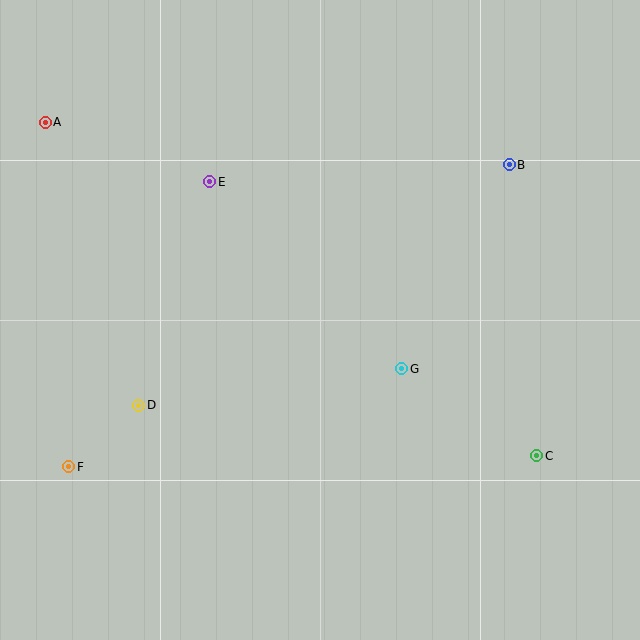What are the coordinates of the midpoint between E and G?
The midpoint between E and G is at (306, 275).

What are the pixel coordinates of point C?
Point C is at (537, 456).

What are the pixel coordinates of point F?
Point F is at (69, 467).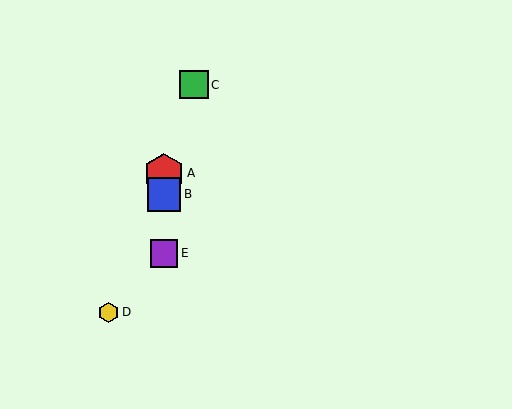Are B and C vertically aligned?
No, B is at x≈164 and C is at x≈194.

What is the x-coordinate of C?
Object C is at x≈194.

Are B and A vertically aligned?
Yes, both are at x≈164.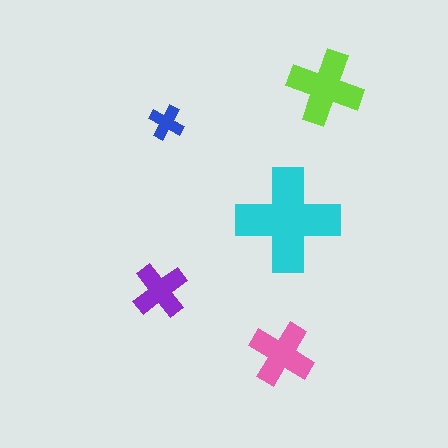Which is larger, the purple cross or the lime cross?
The lime one.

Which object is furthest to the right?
The lime cross is rightmost.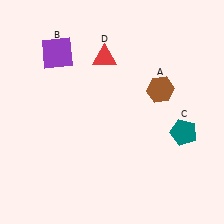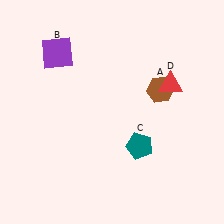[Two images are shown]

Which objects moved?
The objects that moved are: the teal pentagon (C), the red triangle (D).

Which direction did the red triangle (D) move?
The red triangle (D) moved right.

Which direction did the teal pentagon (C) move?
The teal pentagon (C) moved left.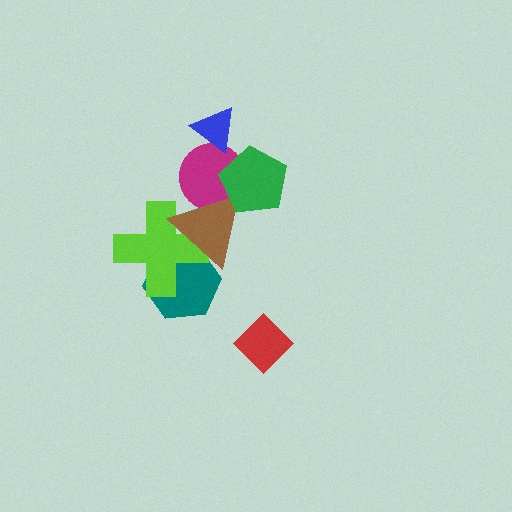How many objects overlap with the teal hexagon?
2 objects overlap with the teal hexagon.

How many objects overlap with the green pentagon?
2 objects overlap with the green pentagon.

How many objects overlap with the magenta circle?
3 objects overlap with the magenta circle.